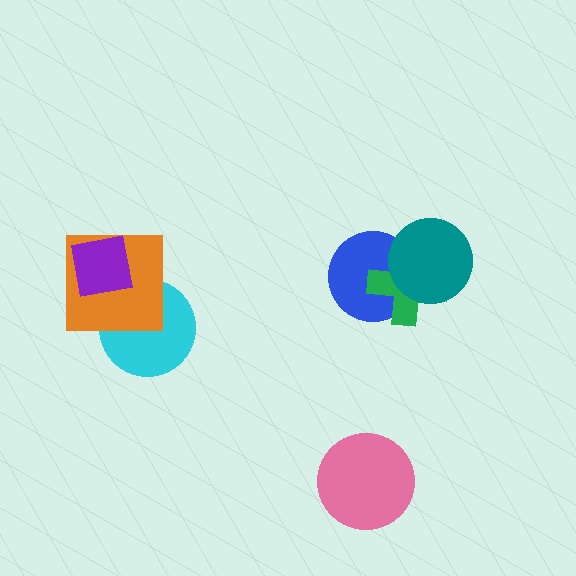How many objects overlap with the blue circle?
2 objects overlap with the blue circle.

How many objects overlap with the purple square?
1 object overlaps with the purple square.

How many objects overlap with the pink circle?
0 objects overlap with the pink circle.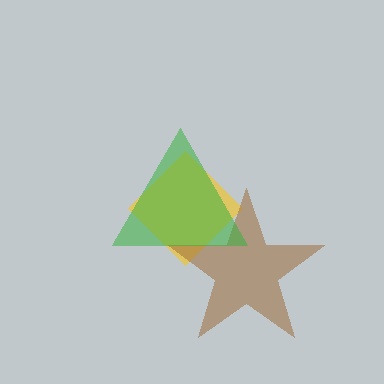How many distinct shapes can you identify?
There are 3 distinct shapes: a yellow diamond, a brown star, a green triangle.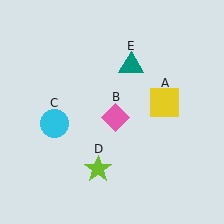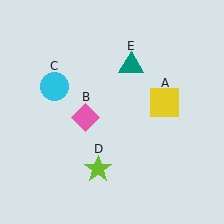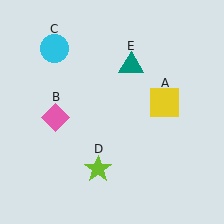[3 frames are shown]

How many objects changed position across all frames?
2 objects changed position: pink diamond (object B), cyan circle (object C).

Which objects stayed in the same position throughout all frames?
Yellow square (object A) and lime star (object D) and teal triangle (object E) remained stationary.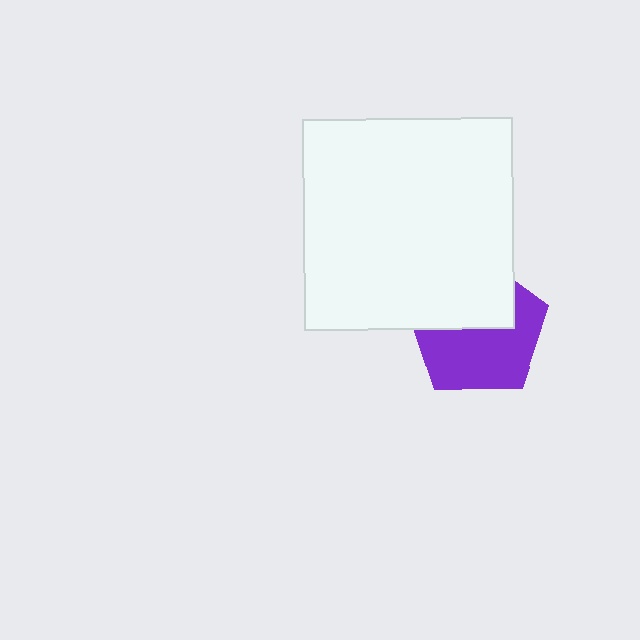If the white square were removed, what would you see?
You would see the complete purple pentagon.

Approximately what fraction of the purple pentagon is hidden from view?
Roughly 44% of the purple pentagon is hidden behind the white square.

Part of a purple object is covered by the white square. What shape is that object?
It is a pentagon.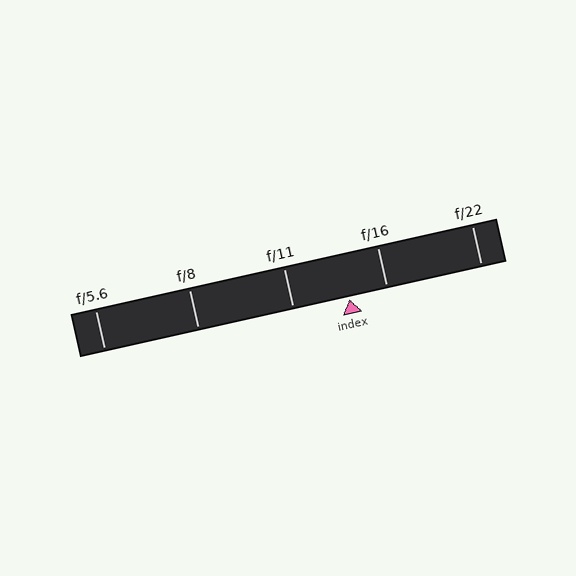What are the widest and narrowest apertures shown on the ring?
The widest aperture shown is f/5.6 and the narrowest is f/22.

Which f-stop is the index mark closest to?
The index mark is closest to f/16.